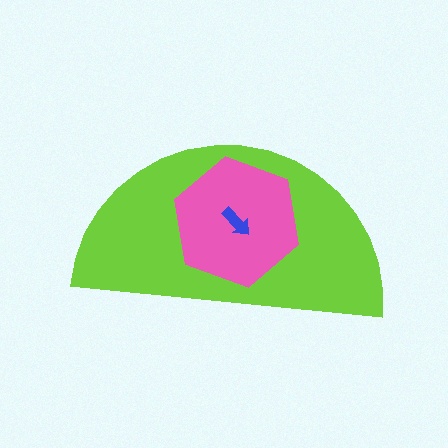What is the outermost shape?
The lime semicircle.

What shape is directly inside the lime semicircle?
The pink hexagon.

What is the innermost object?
The blue arrow.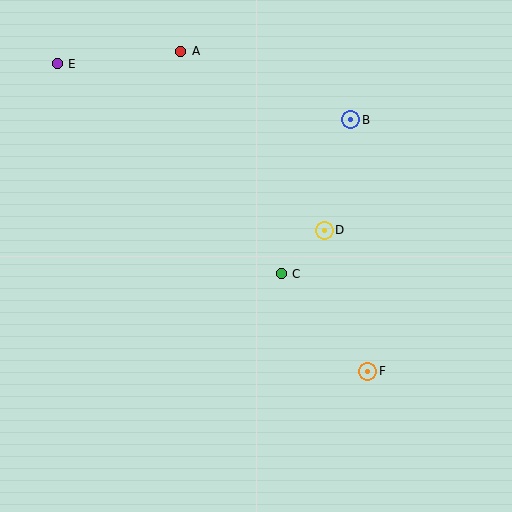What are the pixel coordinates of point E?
Point E is at (57, 64).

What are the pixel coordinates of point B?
Point B is at (351, 120).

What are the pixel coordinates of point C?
Point C is at (281, 274).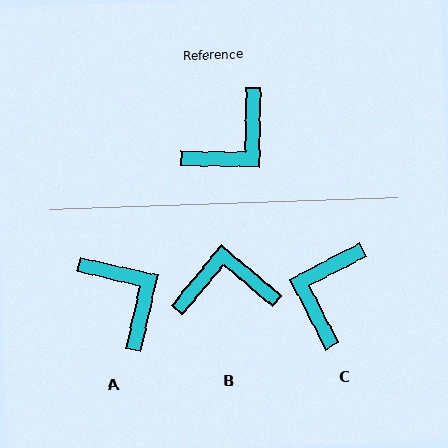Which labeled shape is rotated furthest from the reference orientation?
C, about 152 degrees away.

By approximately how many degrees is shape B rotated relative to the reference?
Approximately 141 degrees counter-clockwise.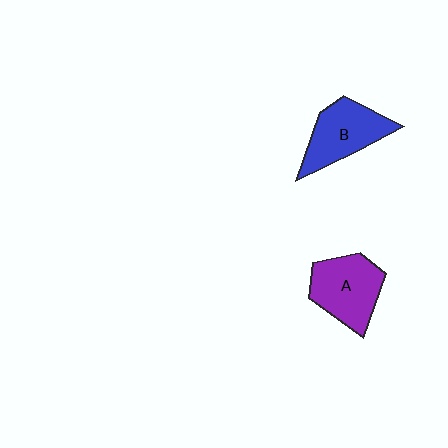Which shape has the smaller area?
Shape B (blue).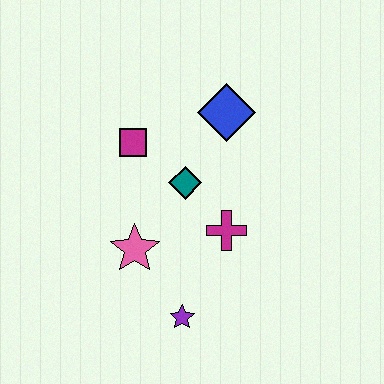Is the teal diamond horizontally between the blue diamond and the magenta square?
Yes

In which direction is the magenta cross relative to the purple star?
The magenta cross is above the purple star.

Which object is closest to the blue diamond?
The teal diamond is closest to the blue diamond.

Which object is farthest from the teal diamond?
The purple star is farthest from the teal diamond.